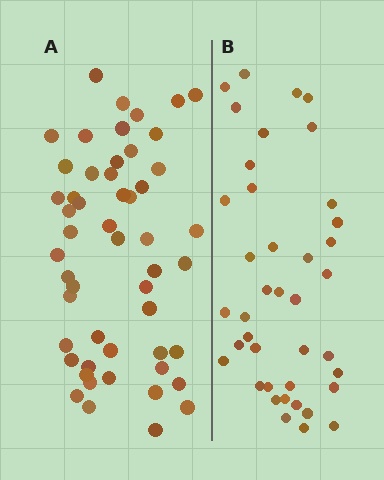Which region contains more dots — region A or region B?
Region A (the left region) has more dots.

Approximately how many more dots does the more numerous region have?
Region A has roughly 12 or so more dots than region B.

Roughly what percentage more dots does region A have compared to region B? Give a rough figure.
About 30% more.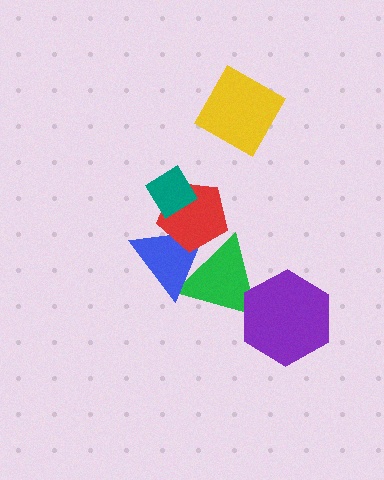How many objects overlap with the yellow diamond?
0 objects overlap with the yellow diamond.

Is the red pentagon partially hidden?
Yes, it is partially covered by another shape.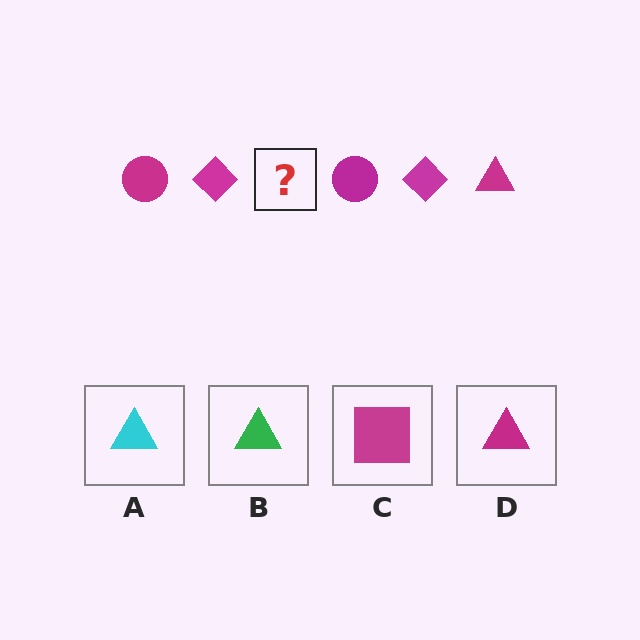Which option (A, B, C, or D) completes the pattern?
D.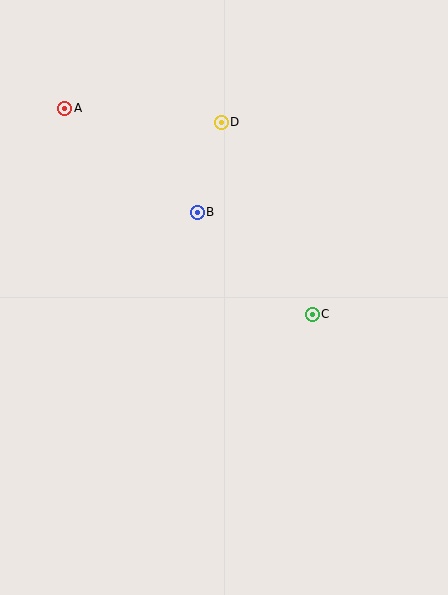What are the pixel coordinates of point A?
Point A is at (65, 108).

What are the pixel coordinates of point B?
Point B is at (197, 212).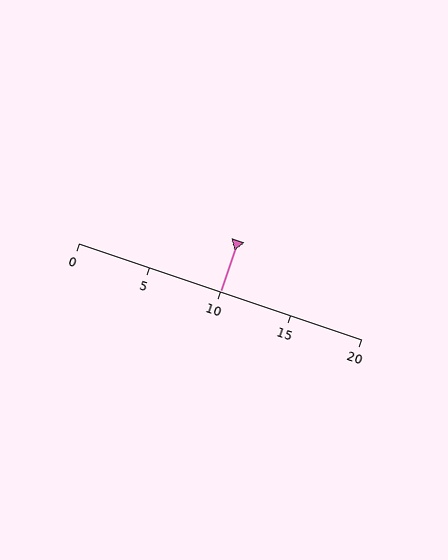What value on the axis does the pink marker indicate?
The marker indicates approximately 10.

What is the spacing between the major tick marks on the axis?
The major ticks are spaced 5 apart.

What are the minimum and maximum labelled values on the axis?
The axis runs from 0 to 20.